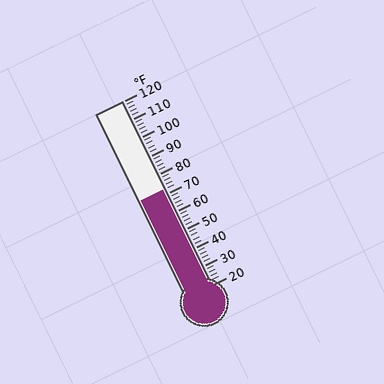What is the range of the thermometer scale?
The thermometer scale ranges from 20°F to 120°F.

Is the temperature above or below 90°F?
The temperature is below 90°F.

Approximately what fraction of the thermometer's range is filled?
The thermometer is filled to approximately 50% of its range.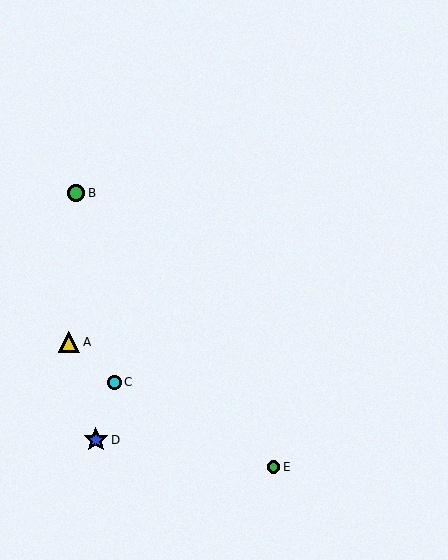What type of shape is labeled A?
Shape A is a yellow triangle.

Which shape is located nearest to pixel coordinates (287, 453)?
The green circle (labeled E) at (274, 467) is nearest to that location.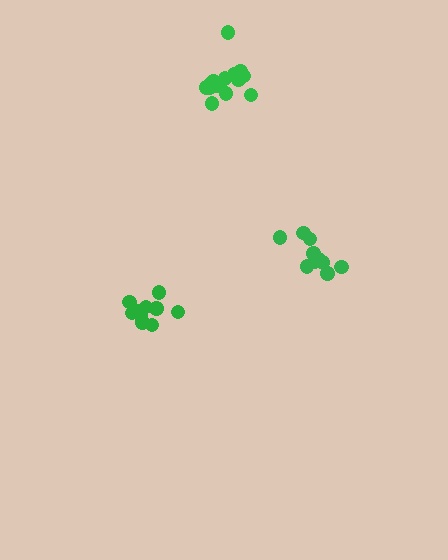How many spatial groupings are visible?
There are 3 spatial groupings.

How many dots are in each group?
Group 1: 14 dots, Group 2: 10 dots, Group 3: 10 dots (34 total).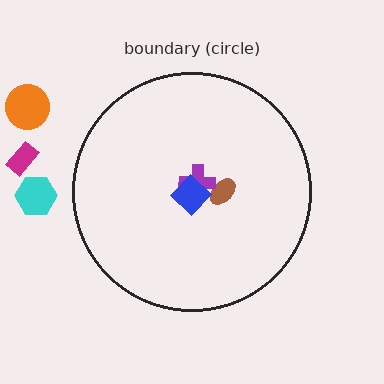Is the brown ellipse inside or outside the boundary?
Inside.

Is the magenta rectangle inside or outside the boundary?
Outside.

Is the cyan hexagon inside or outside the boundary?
Outside.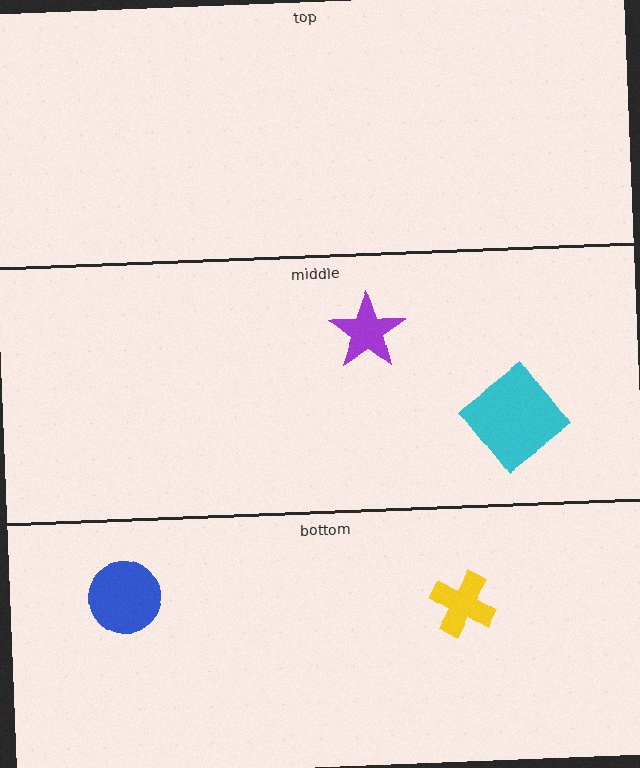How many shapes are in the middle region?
2.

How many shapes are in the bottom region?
2.